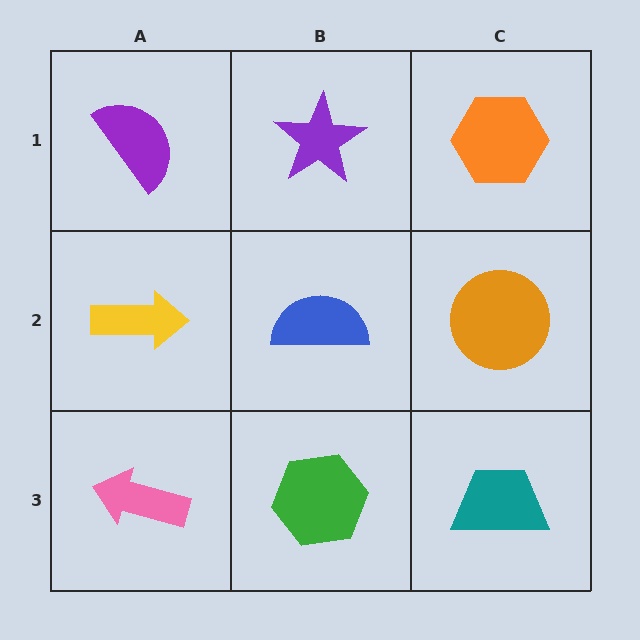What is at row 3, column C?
A teal trapezoid.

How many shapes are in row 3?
3 shapes.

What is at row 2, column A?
A yellow arrow.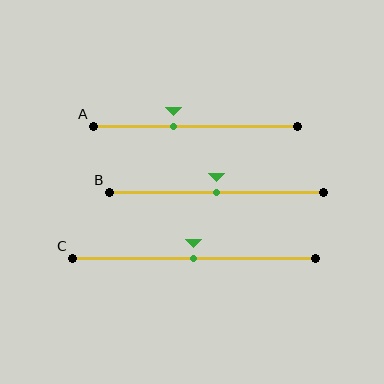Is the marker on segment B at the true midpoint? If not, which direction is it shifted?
Yes, the marker on segment B is at the true midpoint.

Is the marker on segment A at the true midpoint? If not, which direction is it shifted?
No, the marker on segment A is shifted to the left by about 11% of the segment length.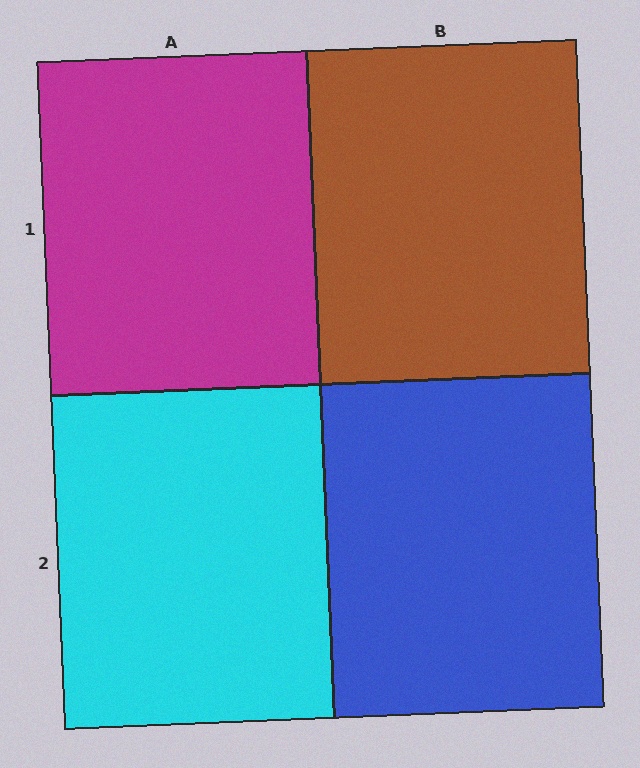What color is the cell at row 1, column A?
Magenta.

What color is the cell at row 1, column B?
Brown.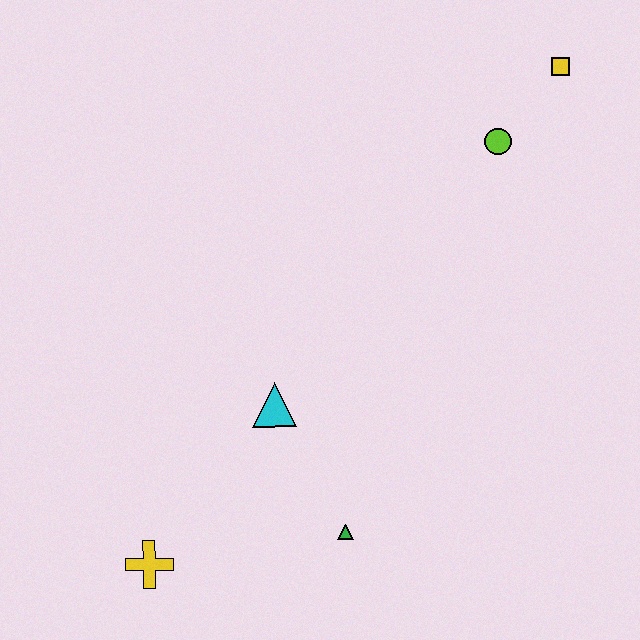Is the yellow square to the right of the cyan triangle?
Yes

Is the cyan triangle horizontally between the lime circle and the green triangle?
No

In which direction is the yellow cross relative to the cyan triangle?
The yellow cross is below the cyan triangle.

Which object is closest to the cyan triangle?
The green triangle is closest to the cyan triangle.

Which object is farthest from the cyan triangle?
The yellow square is farthest from the cyan triangle.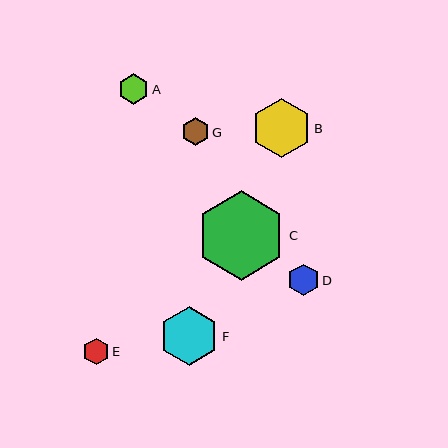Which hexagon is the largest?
Hexagon C is the largest with a size of approximately 90 pixels.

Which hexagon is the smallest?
Hexagon E is the smallest with a size of approximately 26 pixels.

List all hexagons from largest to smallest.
From largest to smallest: C, B, F, D, A, G, E.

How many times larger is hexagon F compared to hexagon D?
Hexagon F is approximately 1.9 times the size of hexagon D.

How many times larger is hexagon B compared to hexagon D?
Hexagon B is approximately 1.9 times the size of hexagon D.